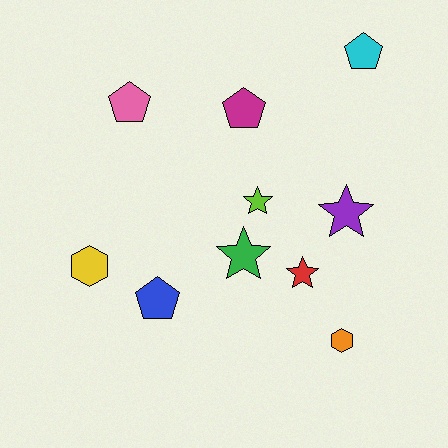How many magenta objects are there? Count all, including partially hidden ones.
There is 1 magenta object.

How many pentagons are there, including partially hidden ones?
There are 4 pentagons.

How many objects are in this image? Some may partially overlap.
There are 10 objects.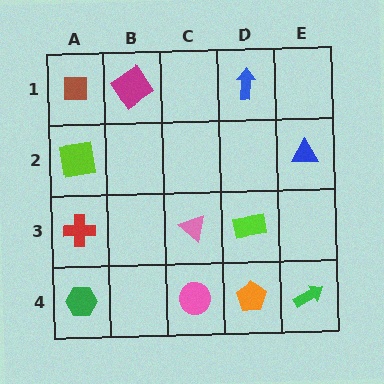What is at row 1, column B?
A magenta diamond.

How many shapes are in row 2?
2 shapes.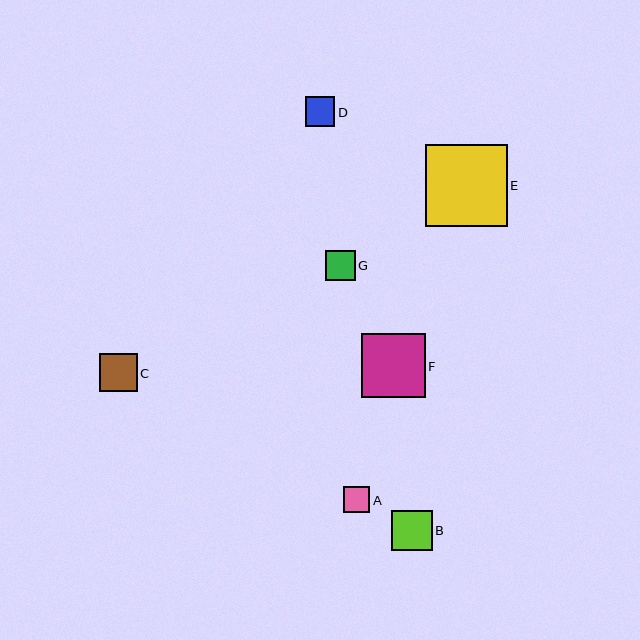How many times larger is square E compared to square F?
Square E is approximately 1.3 times the size of square F.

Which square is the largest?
Square E is the largest with a size of approximately 82 pixels.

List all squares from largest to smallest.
From largest to smallest: E, F, B, C, G, D, A.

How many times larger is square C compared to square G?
Square C is approximately 1.3 times the size of square G.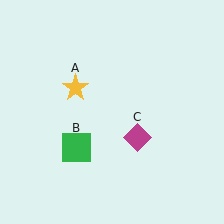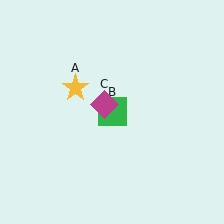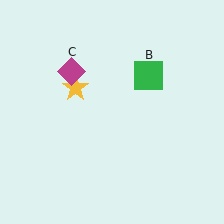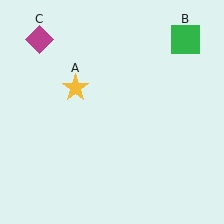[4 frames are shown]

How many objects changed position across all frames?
2 objects changed position: green square (object B), magenta diamond (object C).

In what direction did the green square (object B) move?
The green square (object B) moved up and to the right.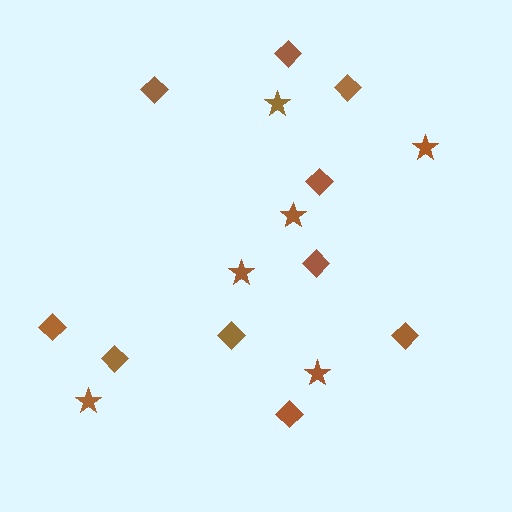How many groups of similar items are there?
There are 2 groups: one group of diamonds (10) and one group of stars (6).